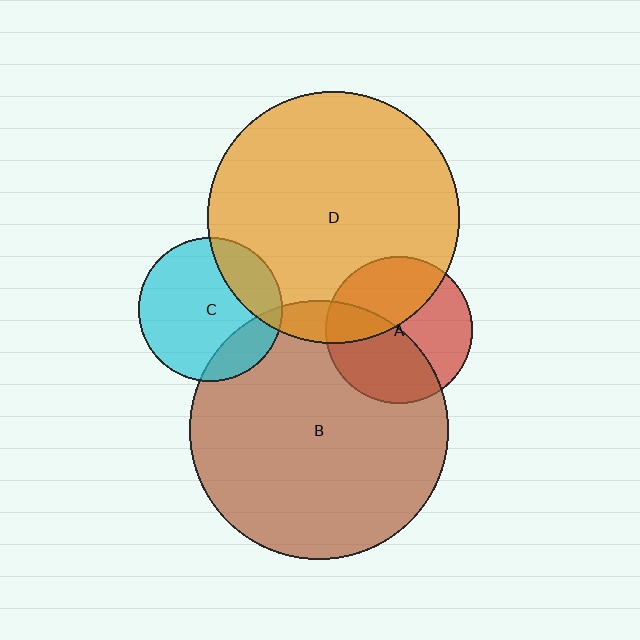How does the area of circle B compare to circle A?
Approximately 3.1 times.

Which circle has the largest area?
Circle B (brown).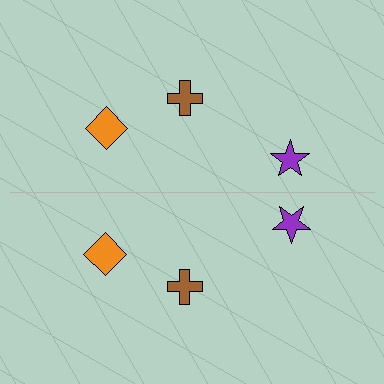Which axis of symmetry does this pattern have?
The pattern has a horizontal axis of symmetry running through the center of the image.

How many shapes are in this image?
There are 6 shapes in this image.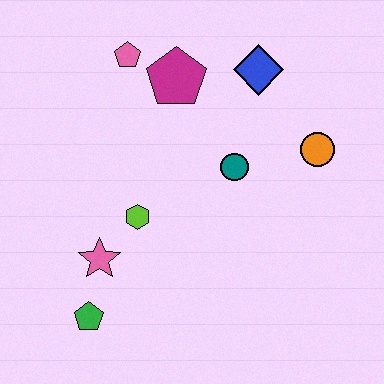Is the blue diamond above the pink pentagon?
No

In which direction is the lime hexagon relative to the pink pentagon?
The lime hexagon is below the pink pentagon.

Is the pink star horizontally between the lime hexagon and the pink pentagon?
No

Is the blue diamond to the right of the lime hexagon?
Yes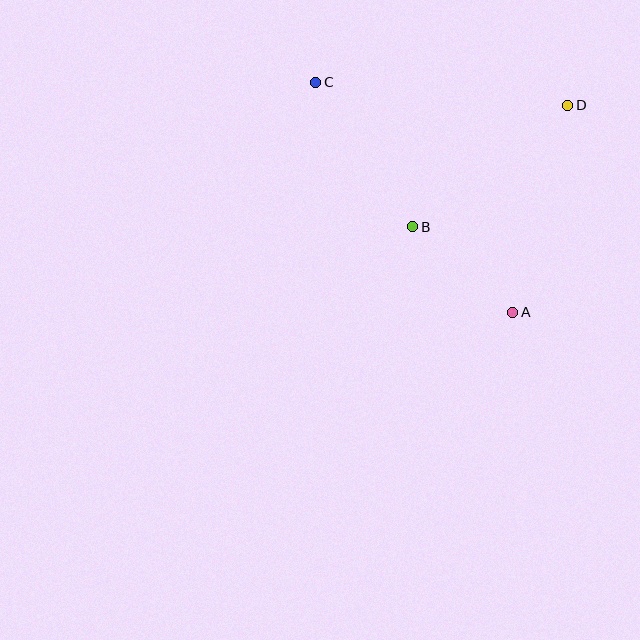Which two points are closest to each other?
Points A and B are closest to each other.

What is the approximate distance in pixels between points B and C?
The distance between B and C is approximately 174 pixels.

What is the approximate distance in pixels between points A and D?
The distance between A and D is approximately 215 pixels.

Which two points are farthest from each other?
Points A and C are farthest from each other.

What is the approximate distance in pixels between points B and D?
The distance between B and D is approximately 197 pixels.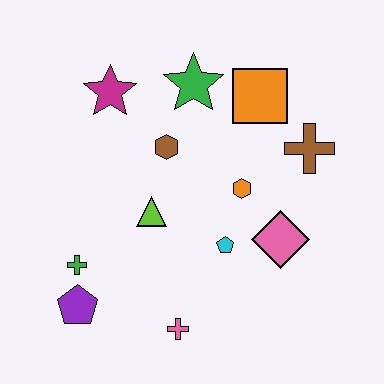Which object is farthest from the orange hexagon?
The purple pentagon is farthest from the orange hexagon.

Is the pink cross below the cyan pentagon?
Yes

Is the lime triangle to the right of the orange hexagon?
No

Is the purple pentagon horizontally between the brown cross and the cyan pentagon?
No